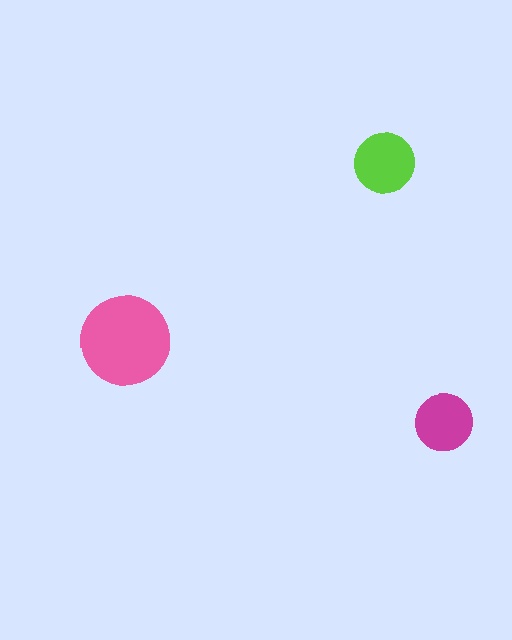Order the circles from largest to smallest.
the pink one, the lime one, the magenta one.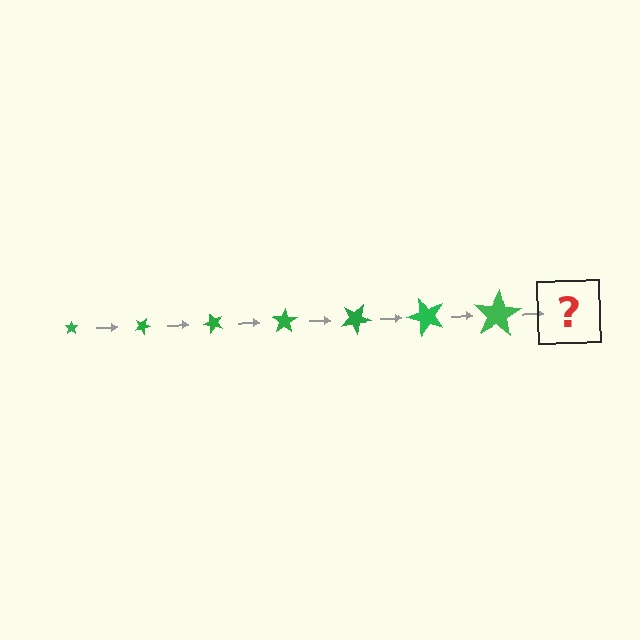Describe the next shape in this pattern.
It should be a star, larger than the previous one and rotated 175 degrees from the start.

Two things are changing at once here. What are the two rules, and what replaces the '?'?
The two rules are that the star grows larger each step and it rotates 25 degrees each step. The '?' should be a star, larger than the previous one and rotated 175 degrees from the start.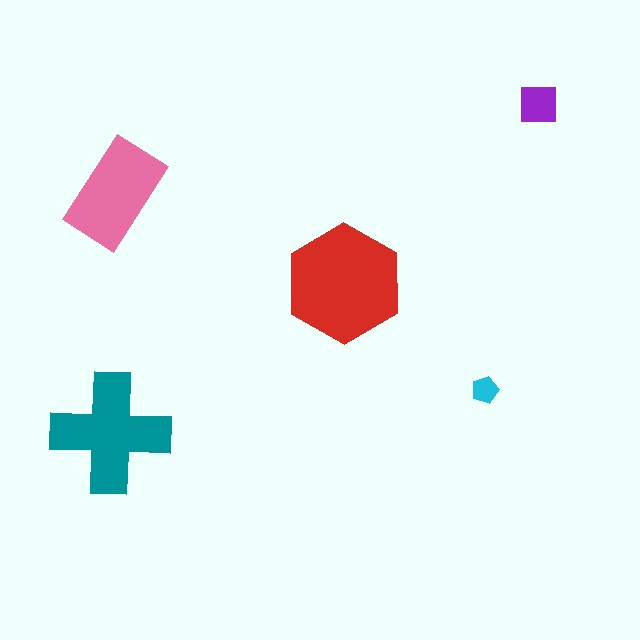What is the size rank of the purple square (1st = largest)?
4th.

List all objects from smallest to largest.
The cyan pentagon, the purple square, the pink rectangle, the teal cross, the red hexagon.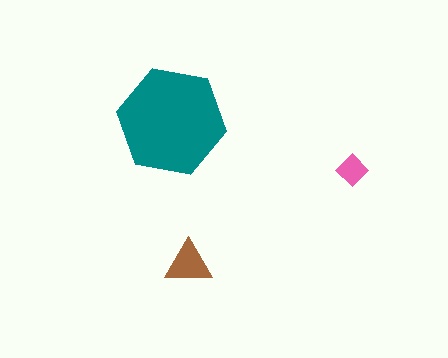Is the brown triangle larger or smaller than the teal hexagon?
Smaller.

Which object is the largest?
The teal hexagon.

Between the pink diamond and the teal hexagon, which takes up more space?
The teal hexagon.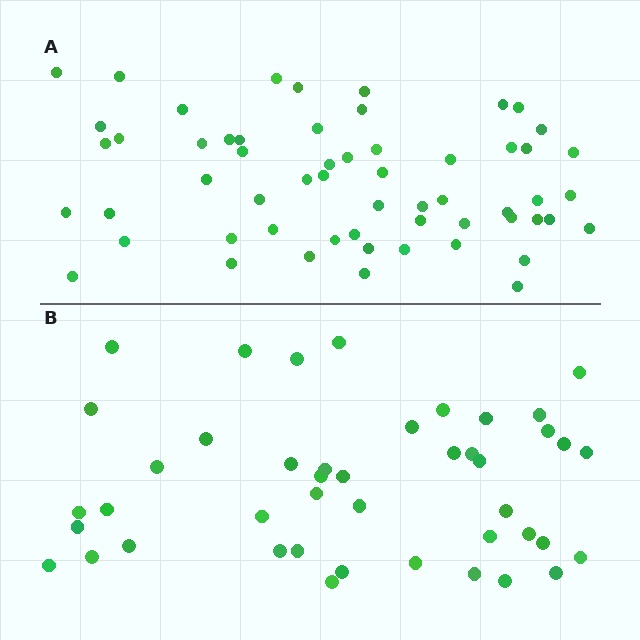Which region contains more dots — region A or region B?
Region A (the top region) has more dots.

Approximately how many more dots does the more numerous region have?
Region A has approximately 15 more dots than region B.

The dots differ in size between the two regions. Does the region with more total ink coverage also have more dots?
No. Region B has more total ink coverage because its dots are larger, but region A actually contains more individual dots. Total area can be misleading — the number of items is what matters here.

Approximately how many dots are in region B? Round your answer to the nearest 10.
About 40 dots. (The exact count is 44, which rounds to 40.)